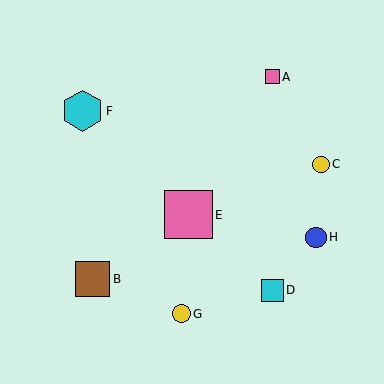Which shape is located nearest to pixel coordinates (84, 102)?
The cyan hexagon (labeled F) at (83, 111) is nearest to that location.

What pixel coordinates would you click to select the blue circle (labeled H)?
Click at (316, 237) to select the blue circle H.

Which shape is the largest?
The pink square (labeled E) is the largest.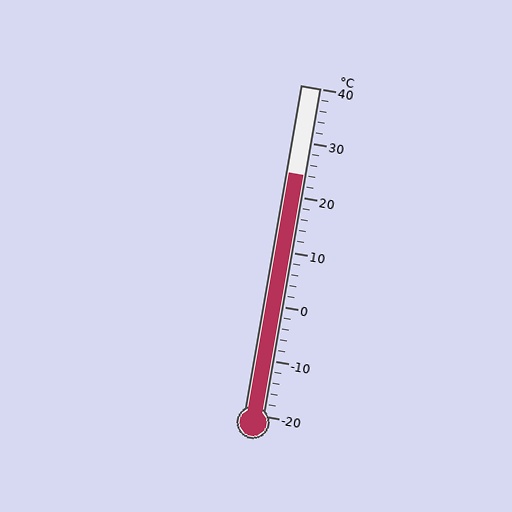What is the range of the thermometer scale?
The thermometer scale ranges from -20°C to 40°C.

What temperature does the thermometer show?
The thermometer shows approximately 24°C.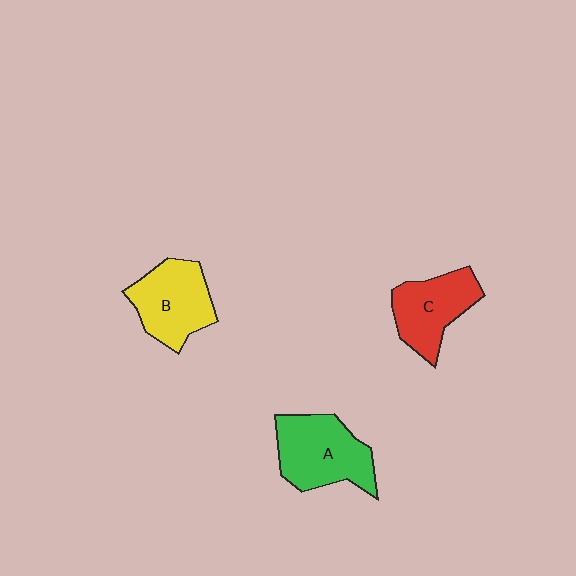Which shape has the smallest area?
Shape C (red).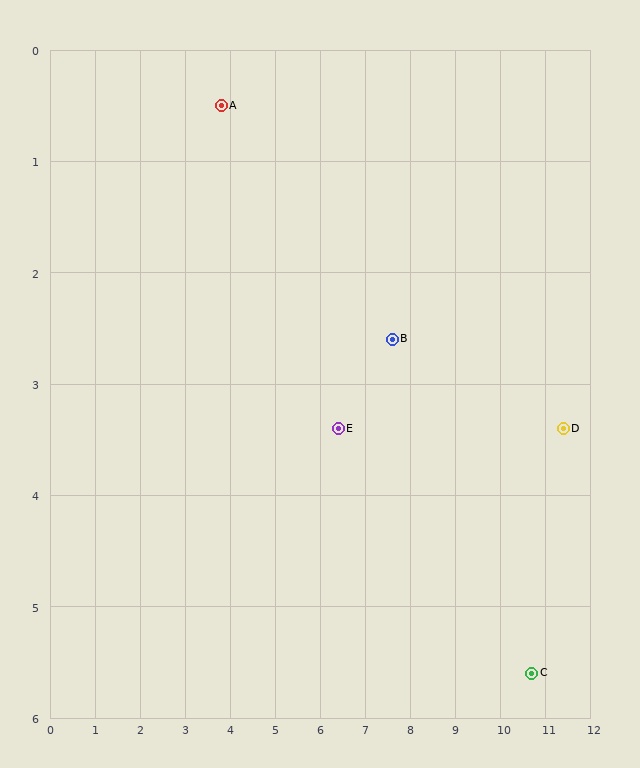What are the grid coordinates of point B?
Point B is at approximately (7.6, 2.6).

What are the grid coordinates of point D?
Point D is at approximately (11.4, 3.4).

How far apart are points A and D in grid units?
Points A and D are about 8.1 grid units apart.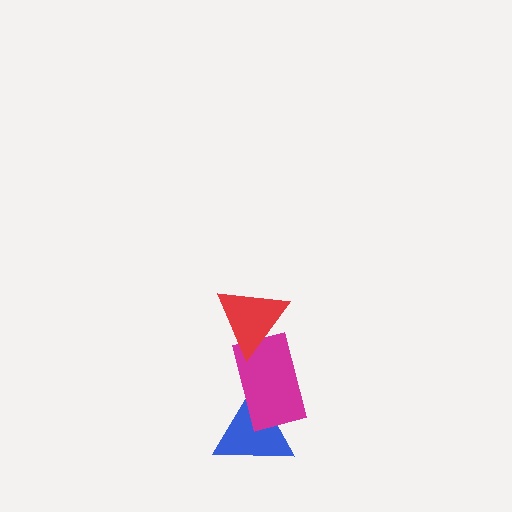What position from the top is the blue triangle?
The blue triangle is 3rd from the top.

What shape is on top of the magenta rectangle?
The red triangle is on top of the magenta rectangle.